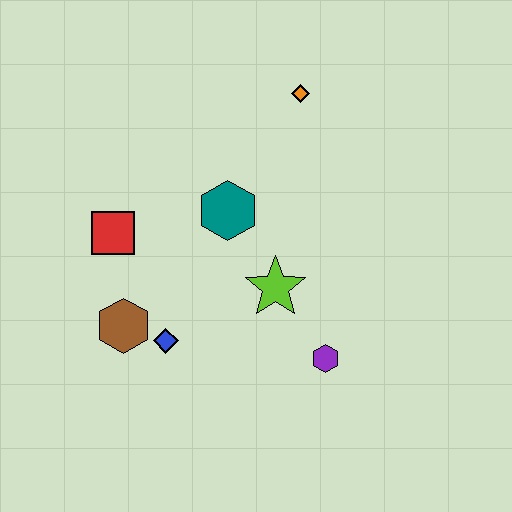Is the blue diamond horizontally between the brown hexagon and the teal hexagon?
Yes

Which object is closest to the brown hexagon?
The blue diamond is closest to the brown hexagon.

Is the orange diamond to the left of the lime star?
No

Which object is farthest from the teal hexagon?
The purple hexagon is farthest from the teal hexagon.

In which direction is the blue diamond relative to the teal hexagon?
The blue diamond is below the teal hexagon.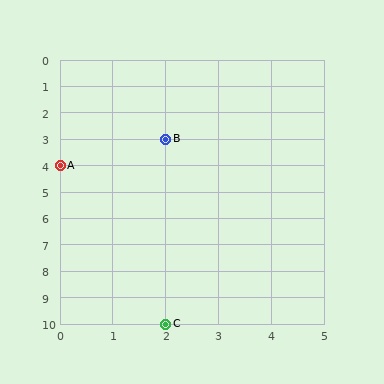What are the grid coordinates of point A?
Point A is at grid coordinates (0, 4).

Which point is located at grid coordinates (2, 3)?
Point B is at (2, 3).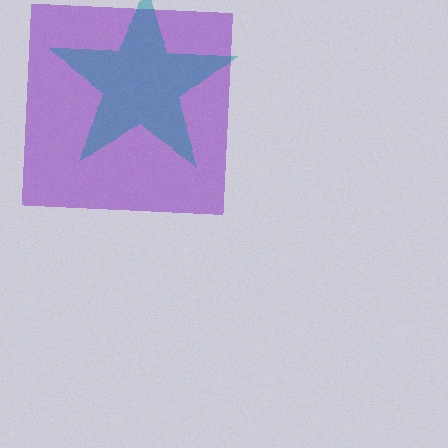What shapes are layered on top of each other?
The layered shapes are: a purple square, a teal star.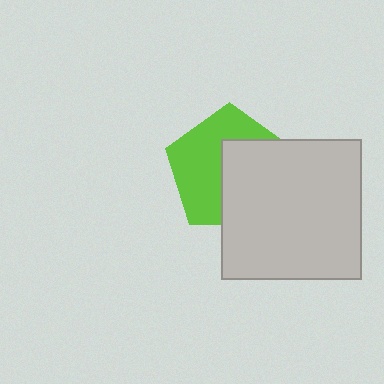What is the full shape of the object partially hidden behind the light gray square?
The partially hidden object is a lime pentagon.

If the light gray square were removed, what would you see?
You would see the complete lime pentagon.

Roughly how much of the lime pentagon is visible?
About half of it is visible (roughly 53%).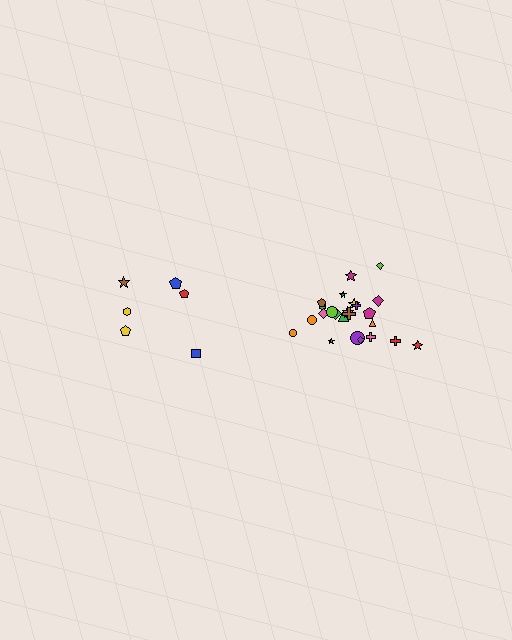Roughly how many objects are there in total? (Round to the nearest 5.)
Roughly 30 objects in total.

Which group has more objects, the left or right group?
The right group.